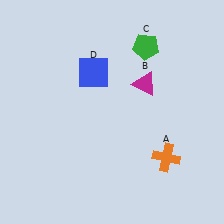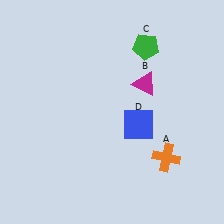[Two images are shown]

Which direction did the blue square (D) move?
The blue square (D) moved down.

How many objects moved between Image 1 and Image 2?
1 object moved between the two images.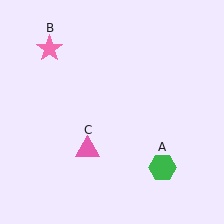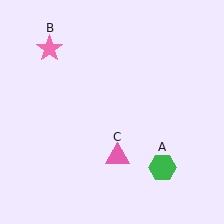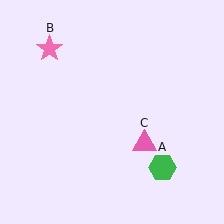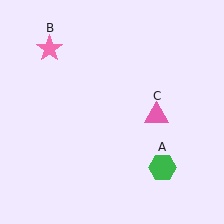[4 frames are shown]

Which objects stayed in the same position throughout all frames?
Green hexagon (object A) and pink star (object B) remained stationary.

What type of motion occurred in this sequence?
The pink triangle (object C) rotated counterclockwise around the center of the scene.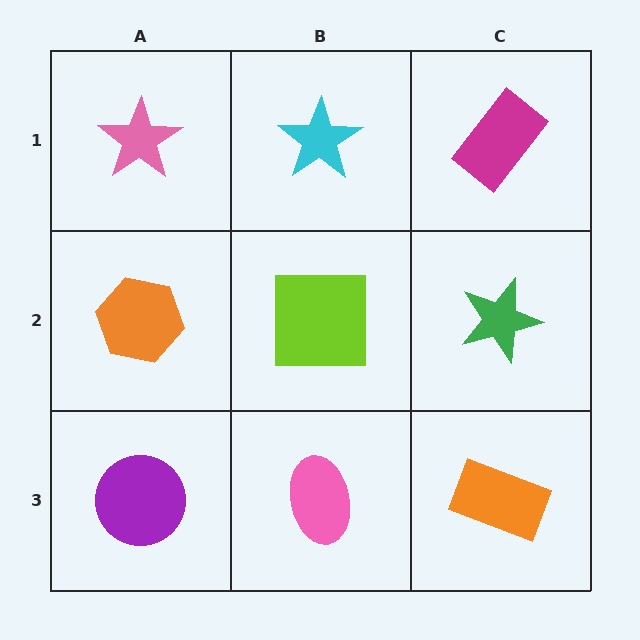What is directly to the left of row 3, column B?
A purple circle.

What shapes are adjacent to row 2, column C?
A magenta rectangle (row 1, column C), an orange rectangle (row 3, column C), a lime square (row 2, column B).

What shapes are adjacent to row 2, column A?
A pink star (row 1, column A), a purple circle (row 3, column A), a lime square (row 2, column B).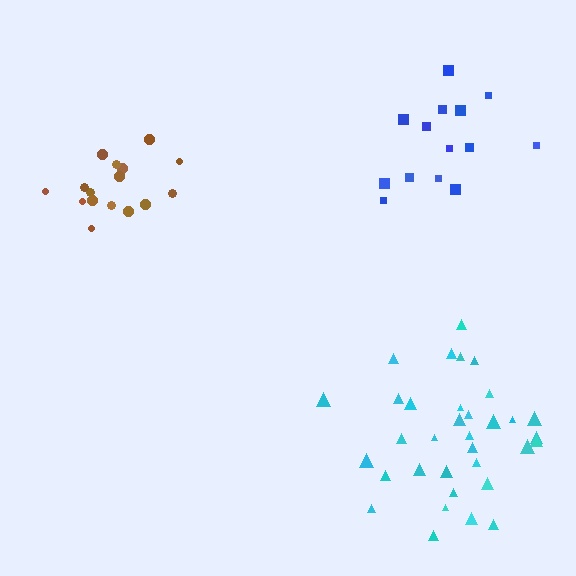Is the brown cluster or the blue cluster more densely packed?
Brown.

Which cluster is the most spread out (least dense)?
Blue.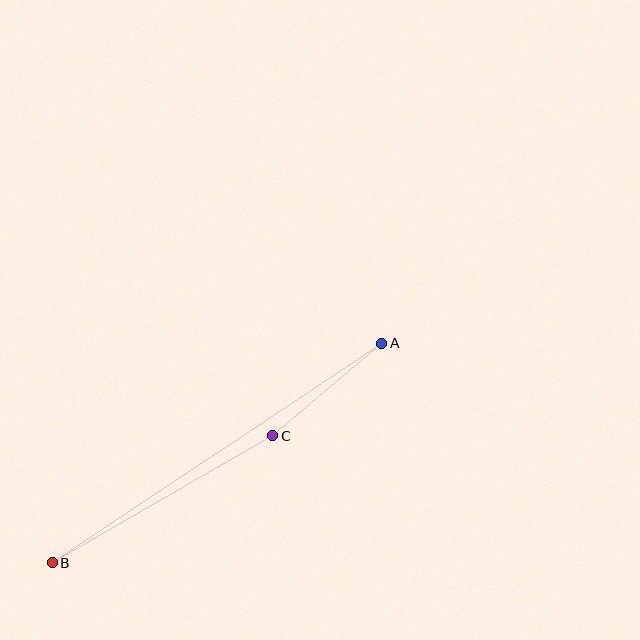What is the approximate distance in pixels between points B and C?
The distance between B and C is approximately 255 pixels.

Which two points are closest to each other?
Points A and C are closest to each other.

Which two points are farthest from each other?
Points A and B are farthest from each other.